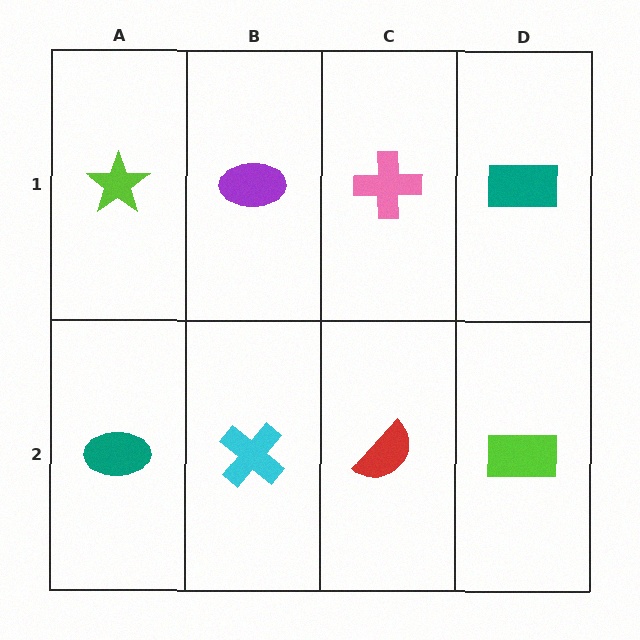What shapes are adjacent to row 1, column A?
A teal ellipse (row 2, column A), a purple ellipse (row 1, column B).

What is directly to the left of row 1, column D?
A pink cross.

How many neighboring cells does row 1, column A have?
2.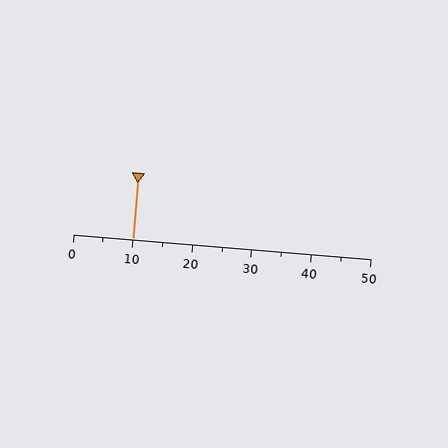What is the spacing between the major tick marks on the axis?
The major ticks are spaced 10 apart.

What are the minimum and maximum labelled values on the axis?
The axis runs from 0 to 50.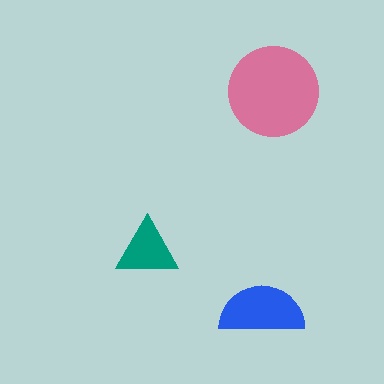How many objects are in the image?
There are 3 objects in the image.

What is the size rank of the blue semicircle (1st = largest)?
2nd.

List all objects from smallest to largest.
The teal triangle, the blue semicircle, the pink circle.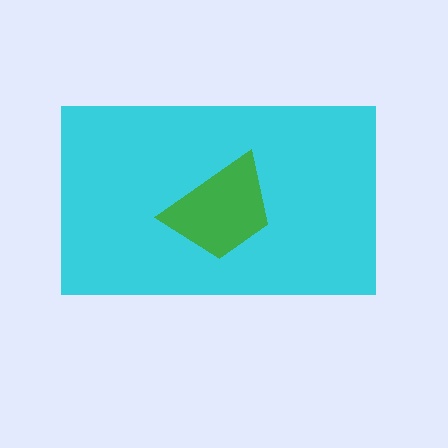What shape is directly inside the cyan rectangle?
The green trapezoid.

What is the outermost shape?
The cyan rectangle.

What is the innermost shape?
The green trapezoid.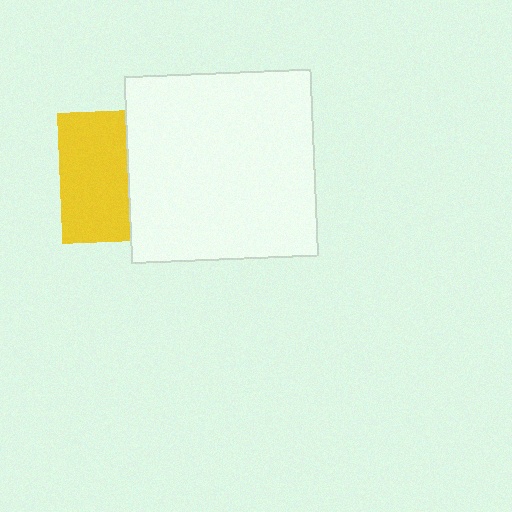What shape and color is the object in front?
The object in front is a white square.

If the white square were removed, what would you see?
You would see the complete yellow square.